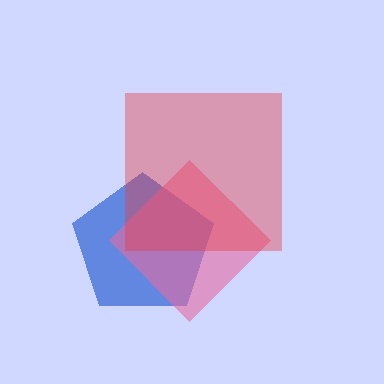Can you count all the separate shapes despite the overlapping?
Yes, there are 3 separate shapes.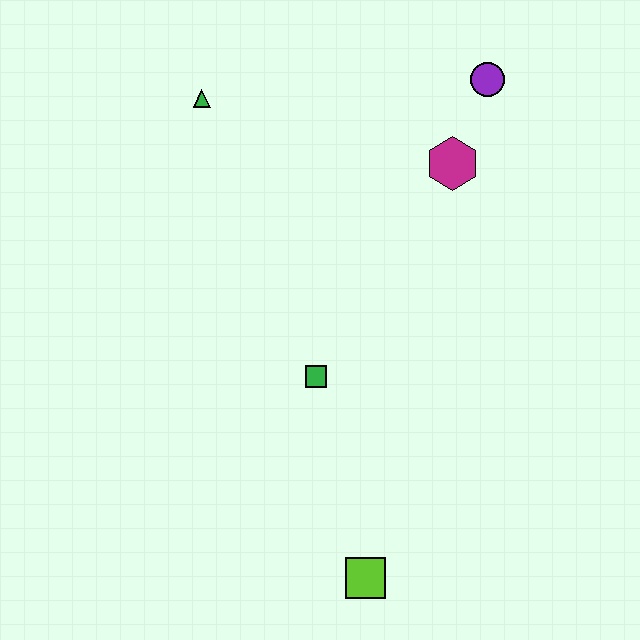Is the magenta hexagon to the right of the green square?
Yes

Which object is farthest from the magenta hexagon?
The lime square is farthest from the magenta hexagon.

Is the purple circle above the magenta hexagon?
Yes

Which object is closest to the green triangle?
The magenta hexagon is closest to the green triangle.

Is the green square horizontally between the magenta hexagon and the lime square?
No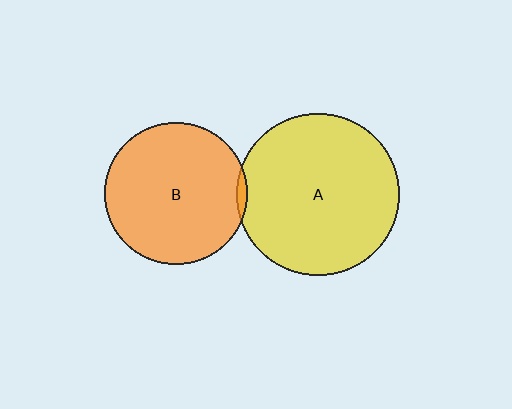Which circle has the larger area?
Circle A (yellow).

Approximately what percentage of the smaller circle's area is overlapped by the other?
Approximately 5%.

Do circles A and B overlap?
Yes.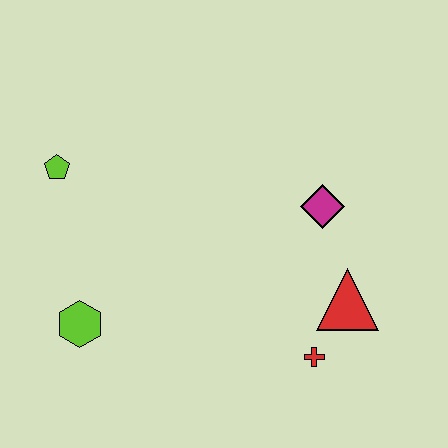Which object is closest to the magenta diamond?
The red triangle is closest to the magenta diamond.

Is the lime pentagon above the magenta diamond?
Yes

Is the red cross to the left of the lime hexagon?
No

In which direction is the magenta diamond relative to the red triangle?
The magenta diamond is above the red triangle.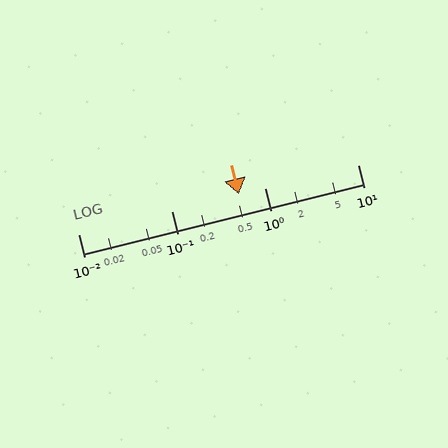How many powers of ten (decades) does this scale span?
The scale spans 3 decades, from 0.01 to 10.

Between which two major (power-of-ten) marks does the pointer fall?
The pointer is between 0.1 and 1.